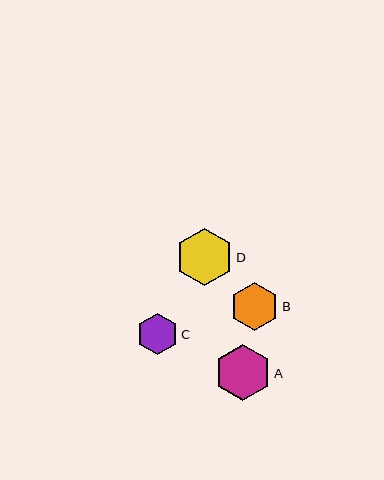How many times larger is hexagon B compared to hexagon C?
Hexagon B is approximately 1.2 times the size of hexagon C.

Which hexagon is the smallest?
Hexagon C is the smallest with a size of approximately 41 pixels.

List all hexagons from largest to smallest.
From largest to smallest: D, A, B, C.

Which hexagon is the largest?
Hexagon D is the largest with a size of approximately 57 pixels.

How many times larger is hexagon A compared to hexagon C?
Hexagon A is approximately 1.4 times the size of hexagon C.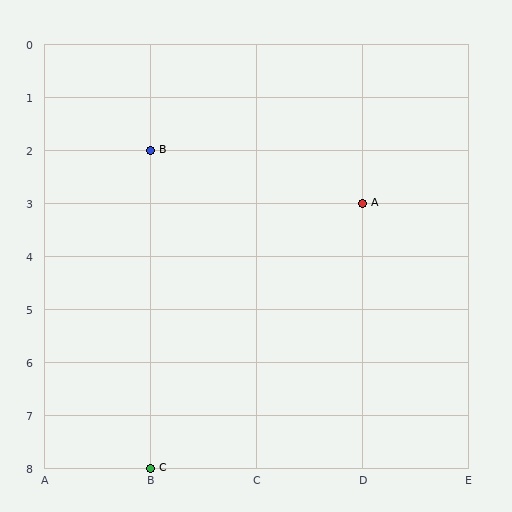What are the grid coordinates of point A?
Point A is at grid coordinates (D, 3).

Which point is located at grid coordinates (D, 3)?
Point A is at (D, 3).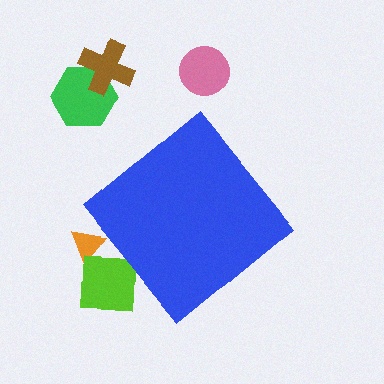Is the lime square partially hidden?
Yes, the lime square is partially hidden behind the blue diamond.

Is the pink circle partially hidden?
No, the pink circle is fully visible.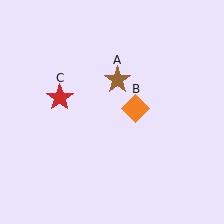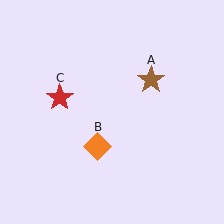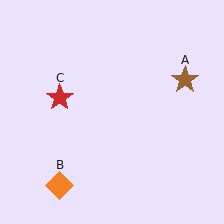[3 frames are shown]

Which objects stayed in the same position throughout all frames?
Red star (object C) remained stationary.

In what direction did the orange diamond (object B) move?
The orange diamond (object B) moved down and to the left.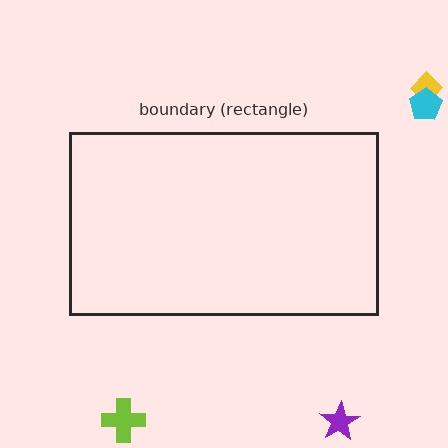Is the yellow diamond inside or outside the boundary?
Outside.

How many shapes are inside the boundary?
0 inside, 4 outside.